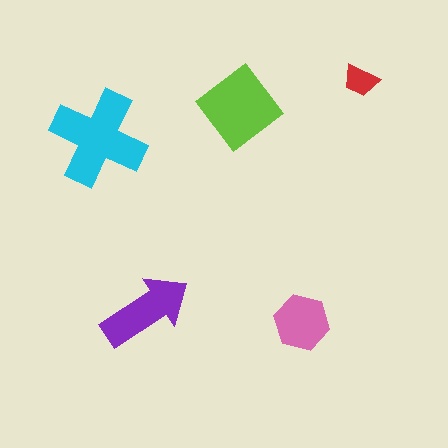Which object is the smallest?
The red trapezoid.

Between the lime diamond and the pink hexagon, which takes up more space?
The lime diamond.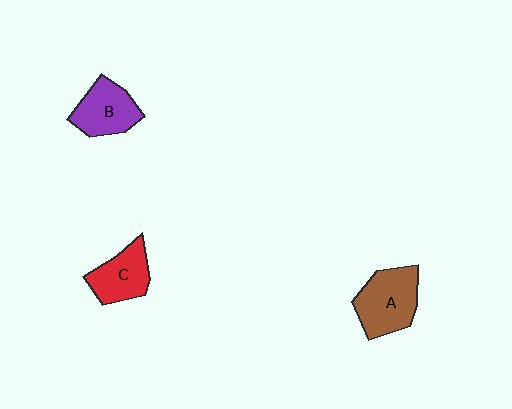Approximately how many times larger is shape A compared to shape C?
Approximately 1.3 times.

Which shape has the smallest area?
Shape C (red).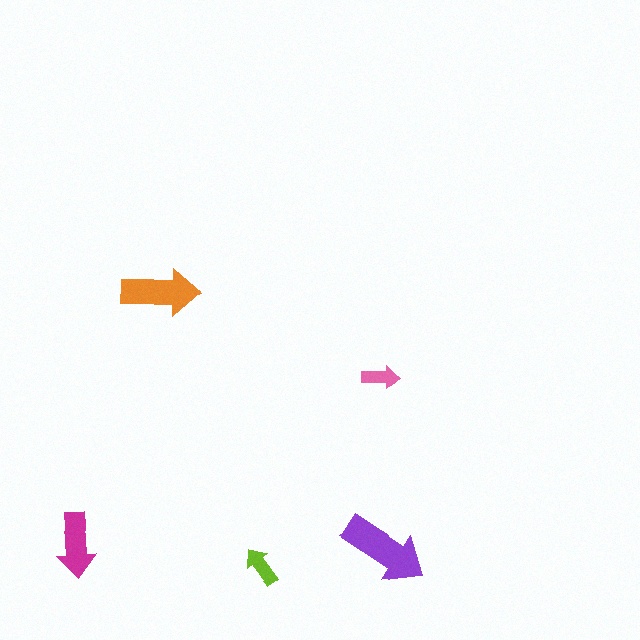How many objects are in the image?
There are 5 objects in the image.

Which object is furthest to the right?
The purple arrow is rightmost.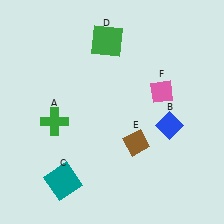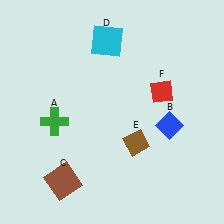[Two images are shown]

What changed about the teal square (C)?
In Image 1, C is teal. In Image 2, it changed to brown.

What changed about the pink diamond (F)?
In Image 1, F is pink. In Image 2, it changed to red.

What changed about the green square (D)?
In Image 1, D is green. In Image 2, it changed to cyan.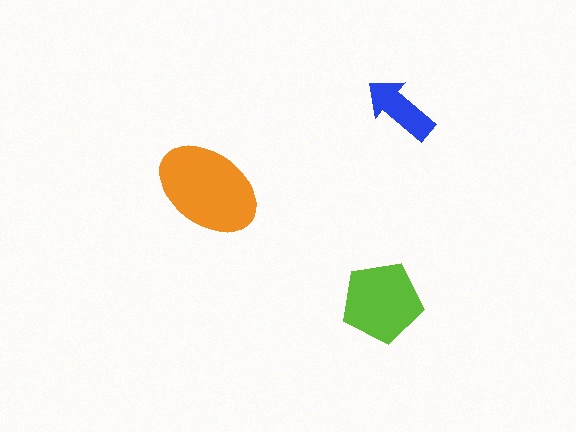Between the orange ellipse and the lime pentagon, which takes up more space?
The orange ellipse.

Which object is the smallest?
The blue arrow.